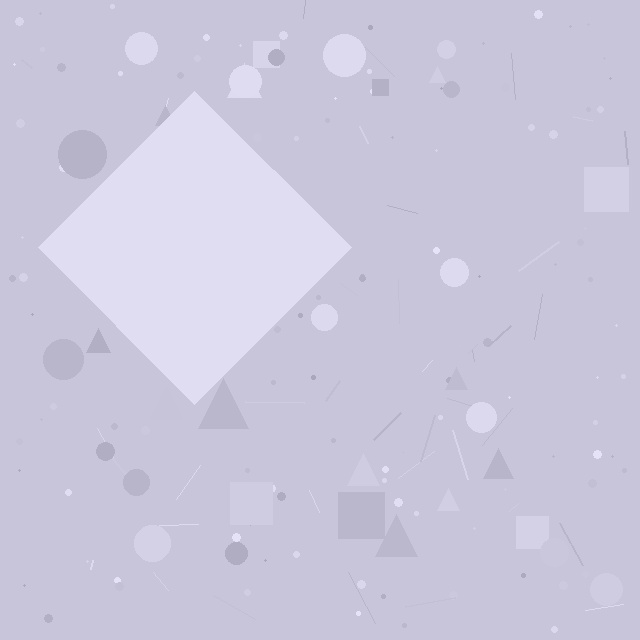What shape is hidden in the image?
A diamond is hidden in the image.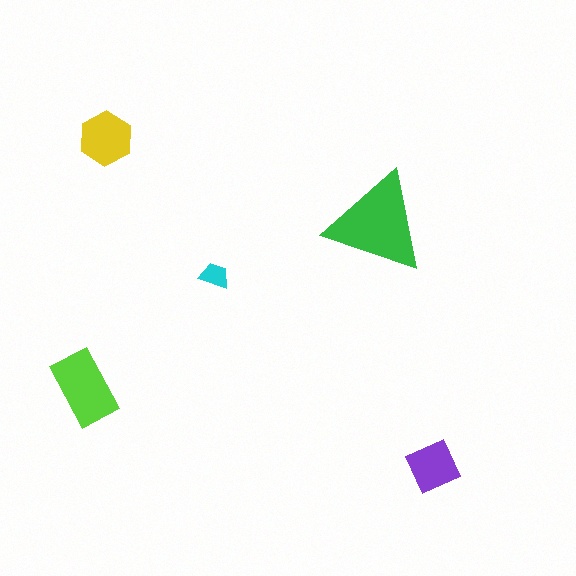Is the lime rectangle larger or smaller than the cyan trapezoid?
Larger.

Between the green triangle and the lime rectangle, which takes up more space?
The green triangle.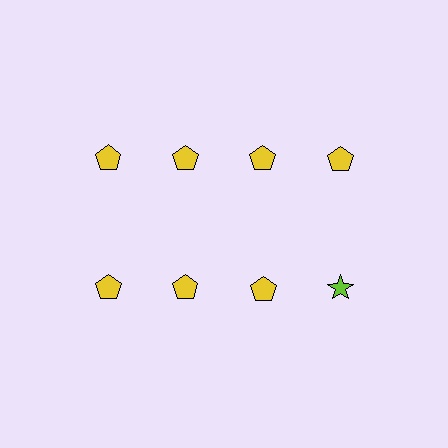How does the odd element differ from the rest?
It differs in both color (lime instead of yellow) and shape (star instead of pentagon).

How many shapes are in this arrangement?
There are 8 shapes arranged in a grid pattern.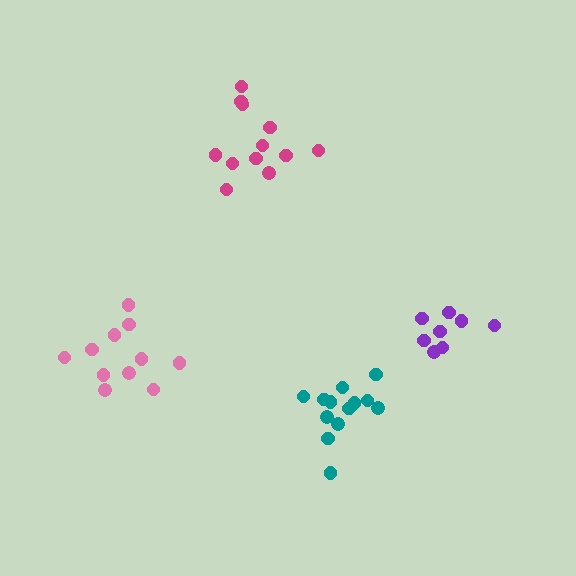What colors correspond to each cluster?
The clusters are colored: purple, magenta, pink, teal.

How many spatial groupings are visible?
There are 4 spatial groupings.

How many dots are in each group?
Group 1: 8 dots, Group 2: 12 dots, Group 3: 11 dots, Group 4: 13 dots (44 total).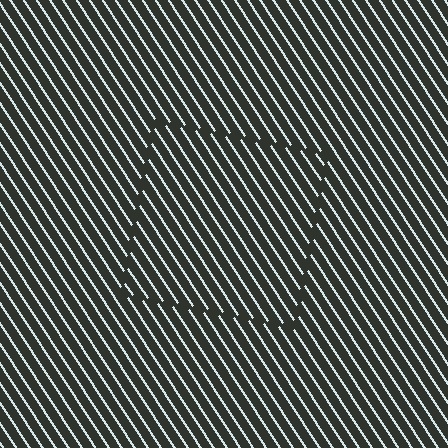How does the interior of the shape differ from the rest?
The interior of the shape contains the same grating, shifted by half a period — the contour is defined by the phase discontinuity where line-ends from the inner and outer gratings abut.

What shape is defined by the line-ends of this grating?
An illusory square. The interior of the shape contains the same grating, shifted by half a period — the contour is defined by the phase discontinuity where line-ends from the inner and outer gratings abut.